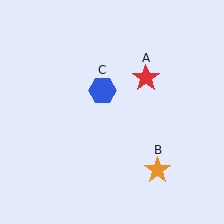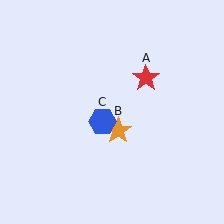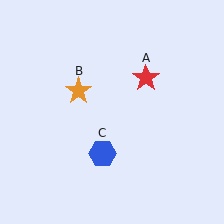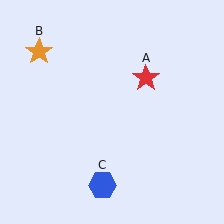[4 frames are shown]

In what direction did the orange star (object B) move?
The orange star (object B) moved up and to the left.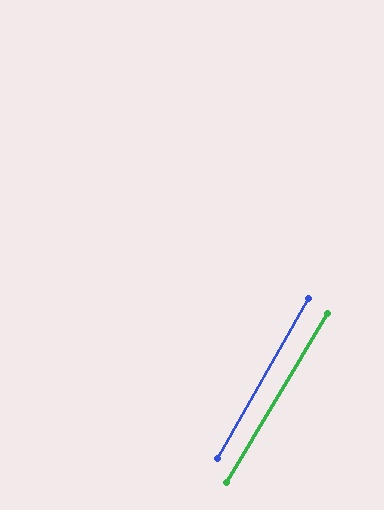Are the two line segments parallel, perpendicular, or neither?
Parallel — their directions differ by only 1.4°.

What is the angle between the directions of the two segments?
Approximately 1 degree.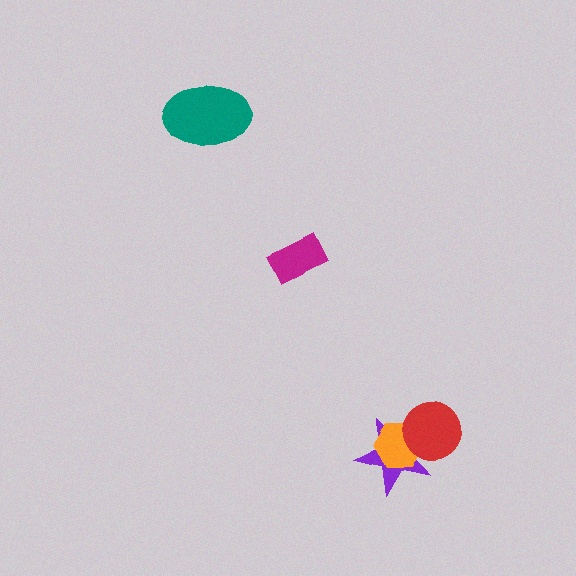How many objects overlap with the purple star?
2 objects overlap with the purple star.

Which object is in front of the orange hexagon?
The red circle is in front of the orange hexagon.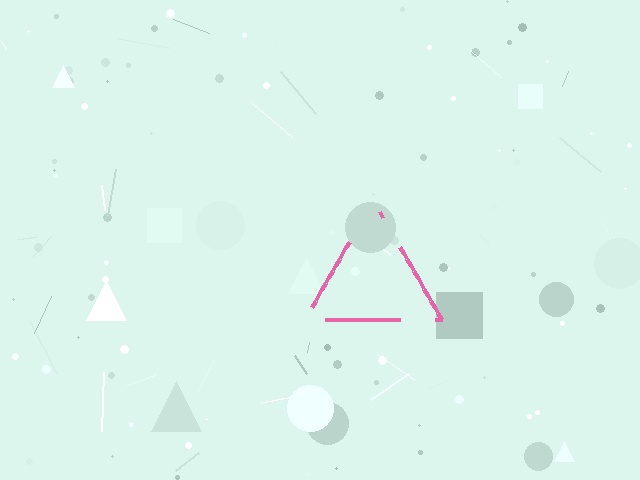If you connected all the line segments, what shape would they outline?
They would outline a triangle.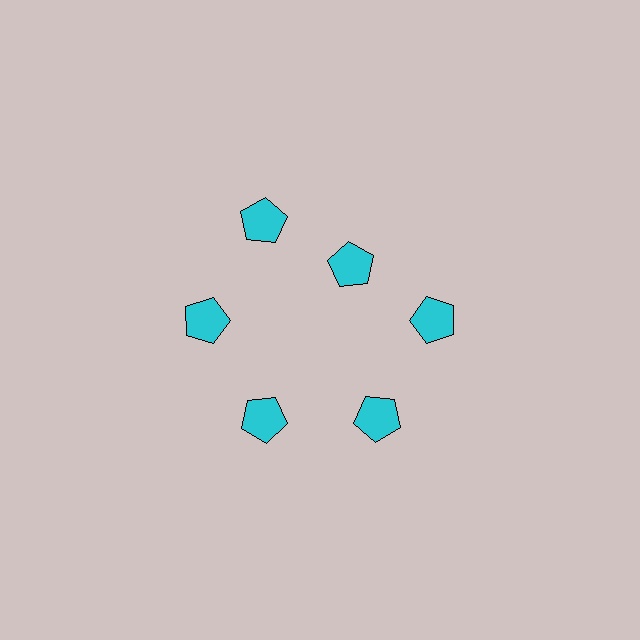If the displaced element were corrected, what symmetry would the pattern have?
It would have 6-fold rotational symmetry — the pattern would map onto itself every 60 degrees.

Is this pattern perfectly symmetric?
No. The 6 cyan pentagons are arranged in a ring, but one element near the 1 o'clock position is pulled inward toward the center, breaking the 6-fold rotational symmetry.